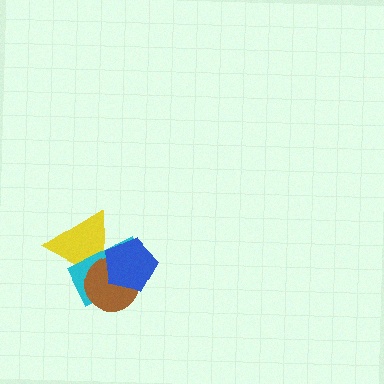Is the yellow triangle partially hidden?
Yes, it is partially covered by another shape.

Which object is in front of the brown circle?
The blue pentagon is in front of the brown circle.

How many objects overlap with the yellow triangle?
3 objects overlap with the yellow triangle.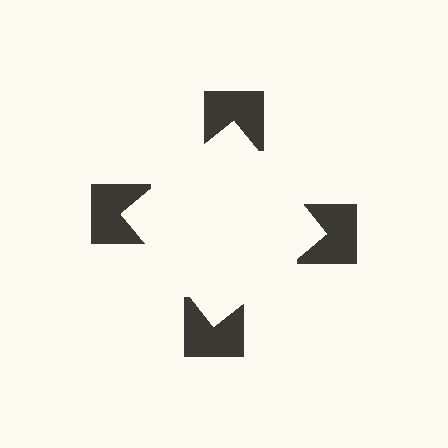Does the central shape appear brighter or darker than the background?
It typically appears slightly brighter than the background, even though no actual brightness change is drawn.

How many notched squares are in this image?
There are 4 — one at each vertex of the illusory square.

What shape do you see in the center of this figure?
An illusory square — its edges are inferred from the aligned wedge cuts in the notched squares, not physically drawn.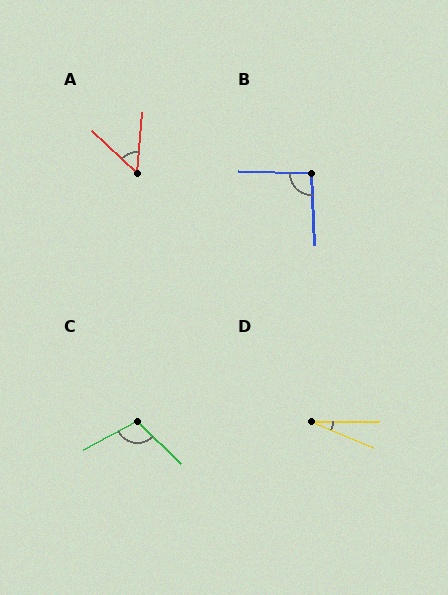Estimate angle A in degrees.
Approximately 51 degrees.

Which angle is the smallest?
D, at approximately 23 degrees.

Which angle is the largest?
C, at approximately 107 degrees.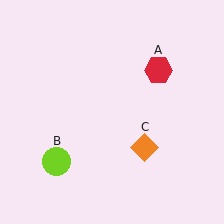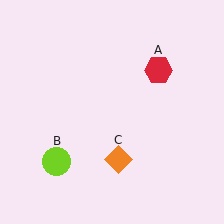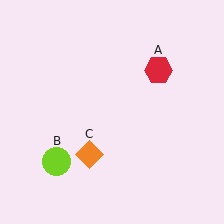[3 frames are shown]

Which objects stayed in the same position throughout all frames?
Red hexagon (object A) and lime circle (object B) remained stationary.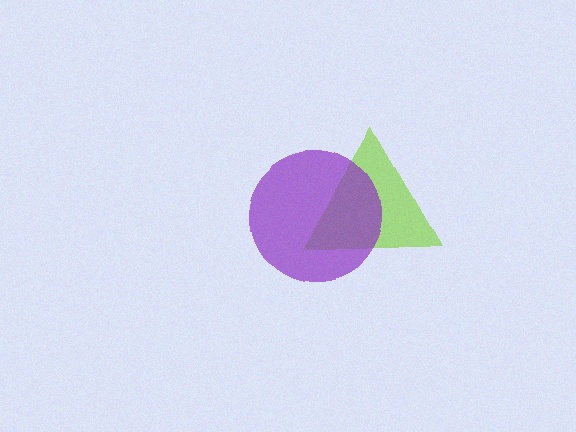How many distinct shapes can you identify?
There are 2 distinct shapes: a lime triangle, a purple circle.